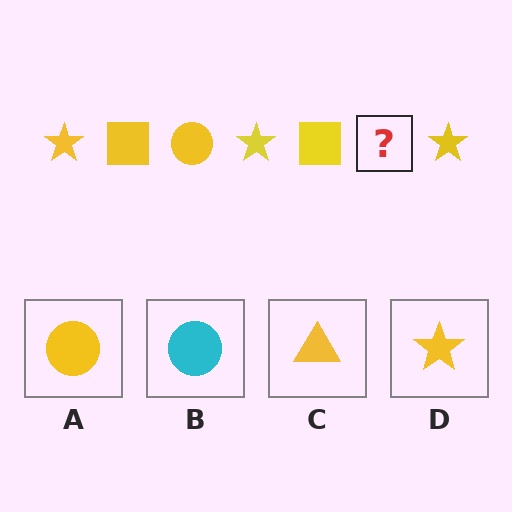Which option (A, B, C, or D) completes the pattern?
A.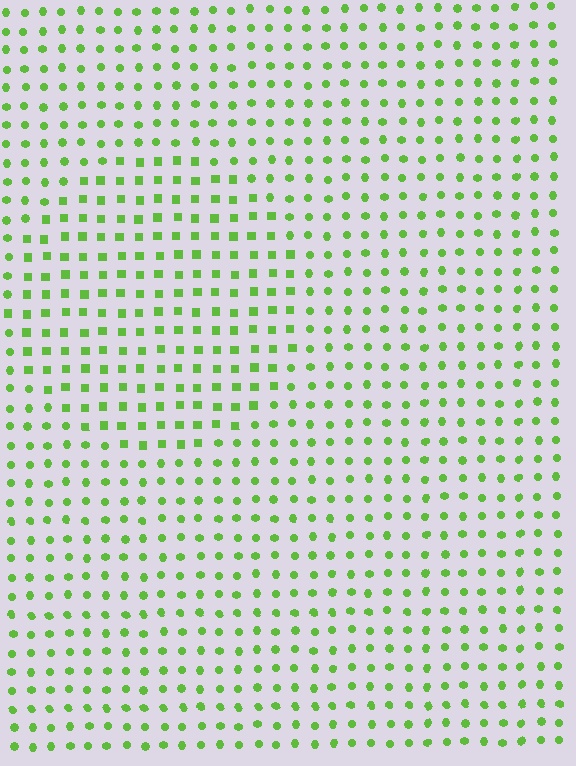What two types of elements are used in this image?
The image uses squares inside the circle region and circles outside it.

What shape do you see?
I see a circle.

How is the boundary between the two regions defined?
The boundary is defined by a change in element shape: squares inside vs. circles outside. All elements share the same color and spacing.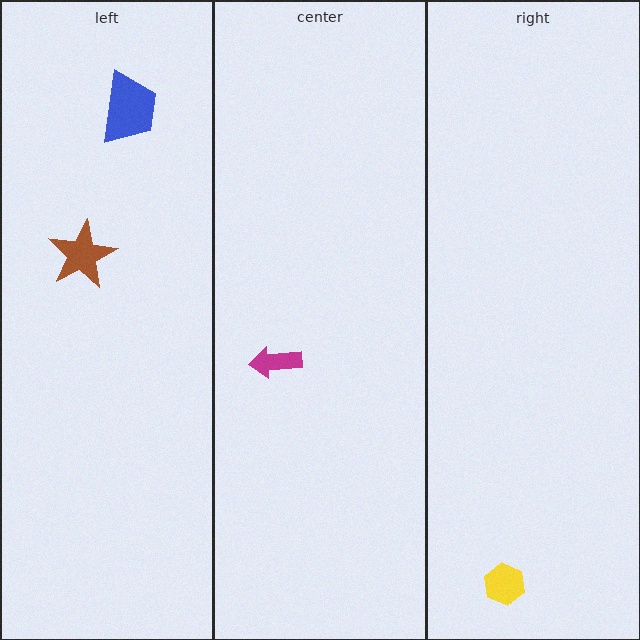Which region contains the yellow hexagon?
The right region.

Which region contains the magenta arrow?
The center region.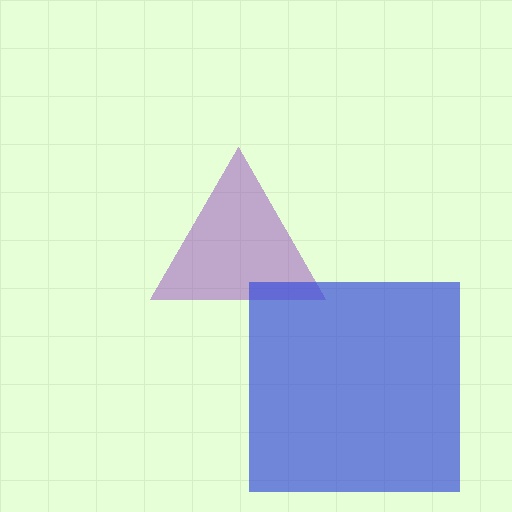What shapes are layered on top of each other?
The layered shapes are: a purple triangle, a blue square.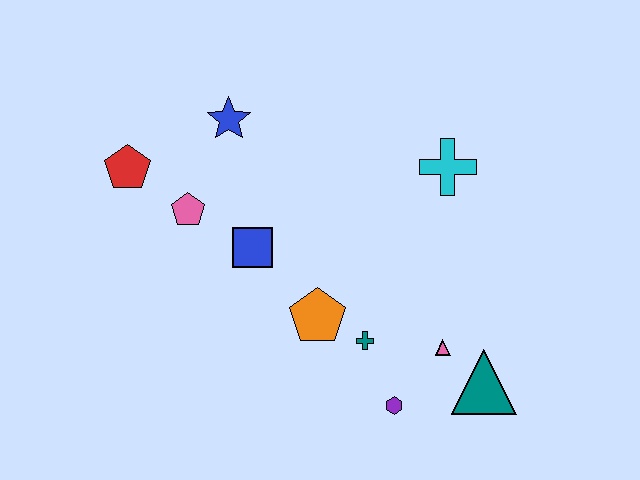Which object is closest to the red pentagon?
The pink pentagon is closest to the red pentagon.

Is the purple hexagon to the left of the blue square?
No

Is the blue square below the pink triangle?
No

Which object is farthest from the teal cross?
The red pentagon is farthest from the teal cross.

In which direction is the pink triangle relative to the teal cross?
The pink triangle is to the right of the teal cross.